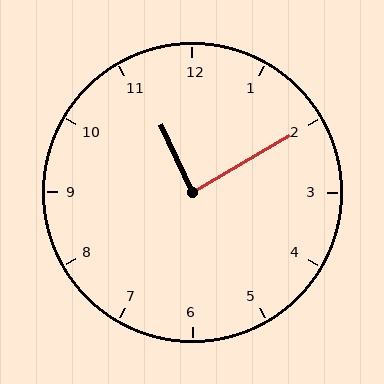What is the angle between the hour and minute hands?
Approximately 85 degrees.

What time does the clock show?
11:10.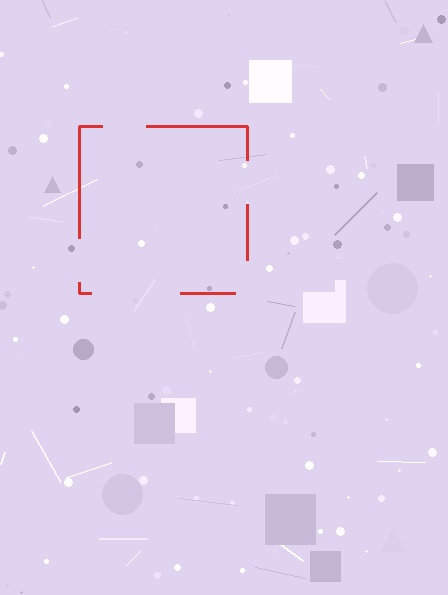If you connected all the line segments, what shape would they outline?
They would outline a square.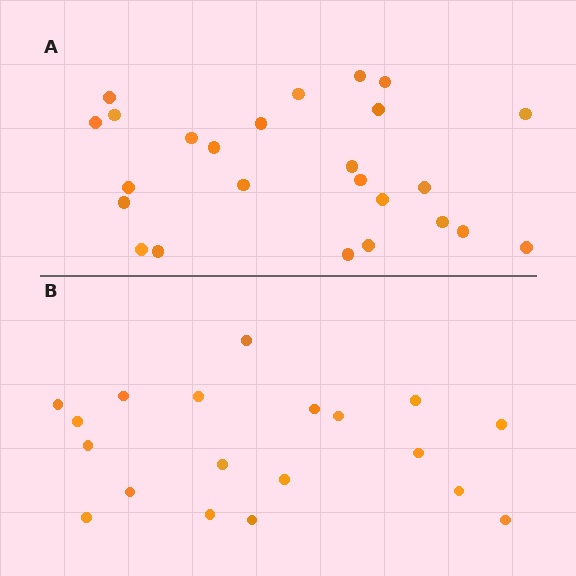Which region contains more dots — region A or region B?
Region A (the top region) has more dots.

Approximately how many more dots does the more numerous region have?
Region A has about 6 more dots than region B.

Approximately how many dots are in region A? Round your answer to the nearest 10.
About 20 dots. (The exact count is 25, which rounds to 20.)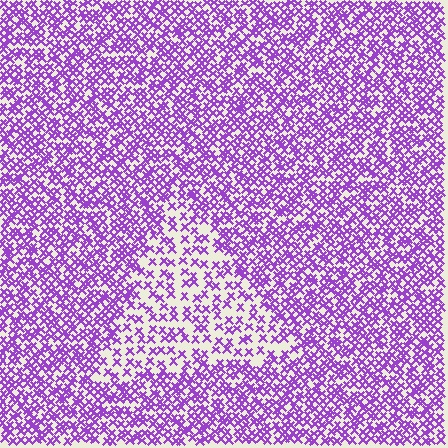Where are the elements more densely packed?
The elements are more densely packed outside the triangle boundary.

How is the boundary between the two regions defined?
The boundary is defined by a change in element density (approximately 2.1x ratio). All elements are the same color, size, and shape.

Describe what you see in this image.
The image contains small purple elements arranged at two different densities. A triangle-shaped region is visible where the elements are less densely packed than the surrounding area.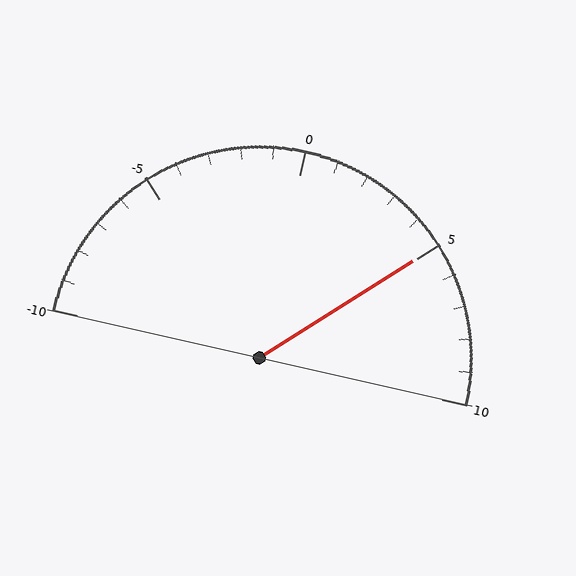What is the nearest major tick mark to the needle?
The nearest major tick mark is 5.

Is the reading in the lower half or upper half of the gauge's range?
The reading is in the upper half of the range (-10 to 10).